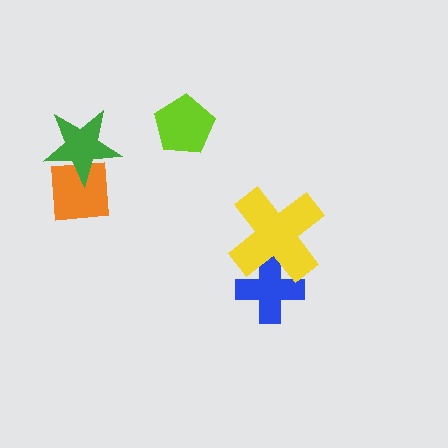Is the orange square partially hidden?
Yes, it is partially covered by another shape.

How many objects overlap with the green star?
1 object overlaps with the green star.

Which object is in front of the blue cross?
The yellow cross is in front of the blue cross.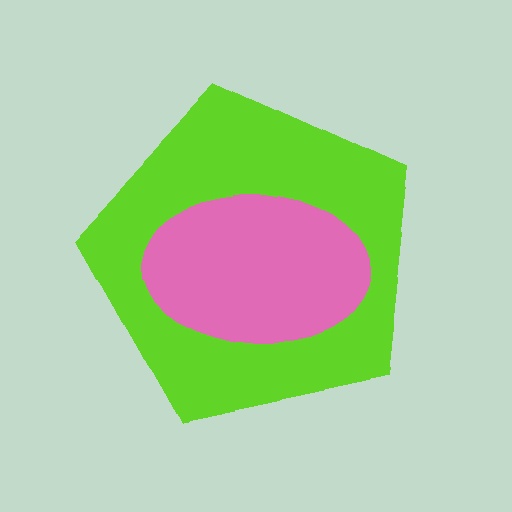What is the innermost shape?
The pink ellipse.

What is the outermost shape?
The lime pentagon.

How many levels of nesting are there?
2.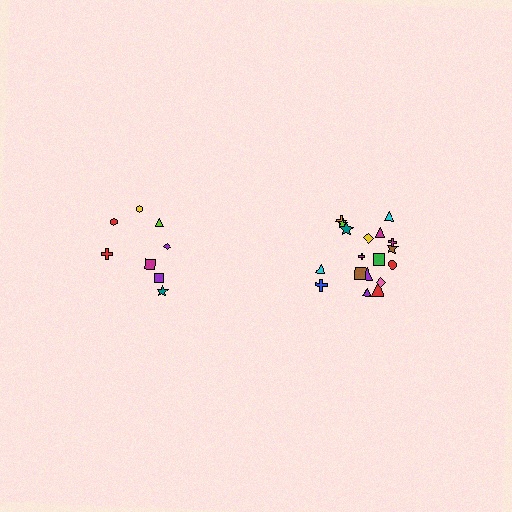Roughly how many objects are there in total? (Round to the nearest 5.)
Roughly 25 objects in total.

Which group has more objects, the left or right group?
The right group.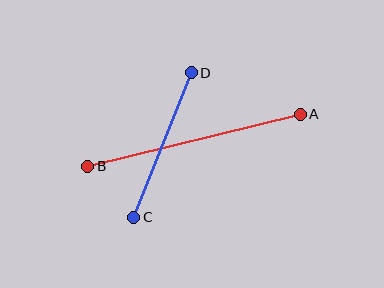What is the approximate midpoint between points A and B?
The midpoint is at approximately (194, 140) pixels.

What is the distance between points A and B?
The distance is approximately 219 pixels.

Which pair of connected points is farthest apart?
Points A and B are farthest apart.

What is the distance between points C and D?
The distance is approximately 155 pixels.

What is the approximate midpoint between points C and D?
The midpoint is at approximately (162, 145) pixels.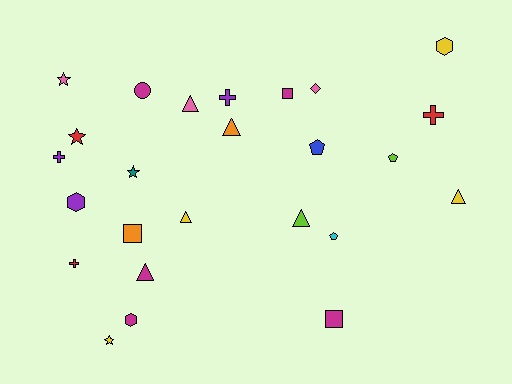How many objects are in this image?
There are 25 objects.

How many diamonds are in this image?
There is 1 diamond.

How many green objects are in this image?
There are no green objects.